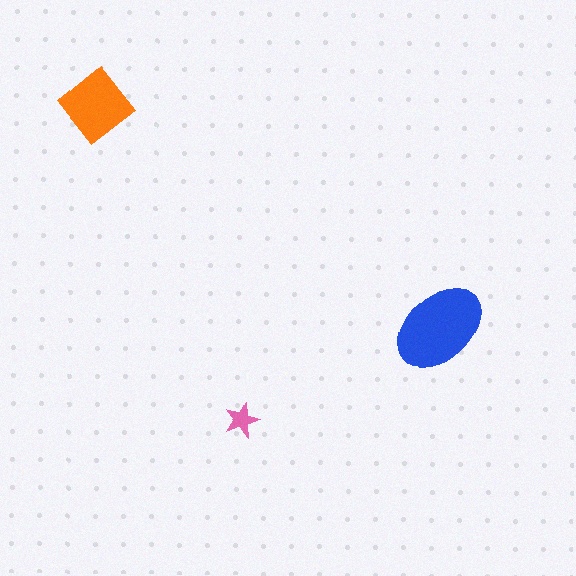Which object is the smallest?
The pink star.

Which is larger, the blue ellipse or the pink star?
The blue ellipse.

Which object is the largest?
The blue ellipse.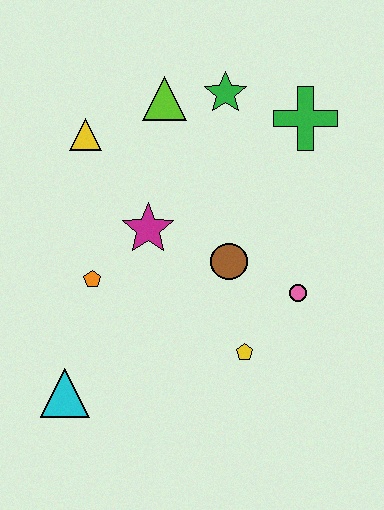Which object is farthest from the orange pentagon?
The green cross is farthest from the orange pentagon.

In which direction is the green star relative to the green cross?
The green star is to the left of the green cross.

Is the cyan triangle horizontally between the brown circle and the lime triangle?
No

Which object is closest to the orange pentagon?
The magenta star is closest to the orange pentagon.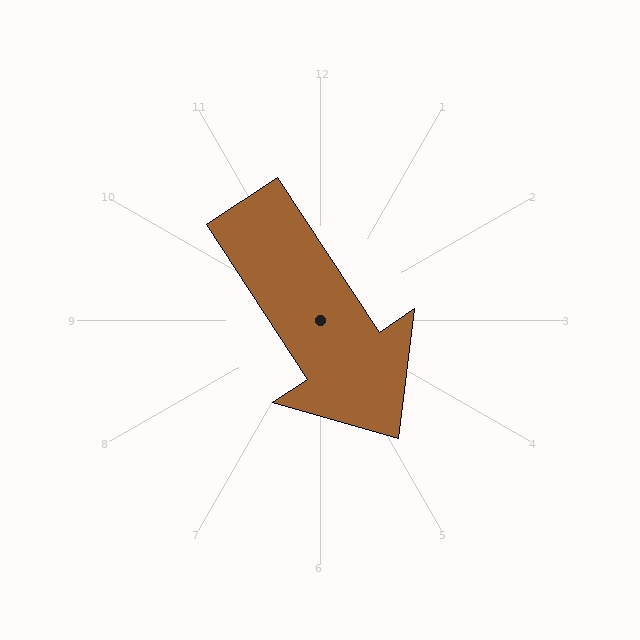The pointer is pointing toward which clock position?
Roughly 5 o'clock.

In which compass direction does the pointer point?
Southeast.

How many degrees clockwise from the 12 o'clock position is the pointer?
Approximately 147 degrees.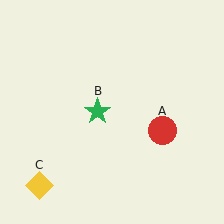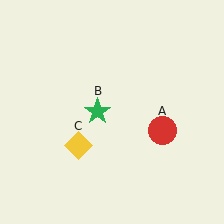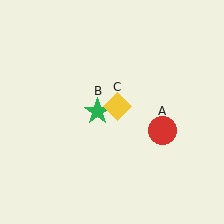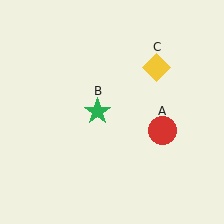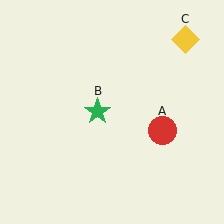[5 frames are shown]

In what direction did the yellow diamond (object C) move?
The yellow diamond (object C) moved up and to the right.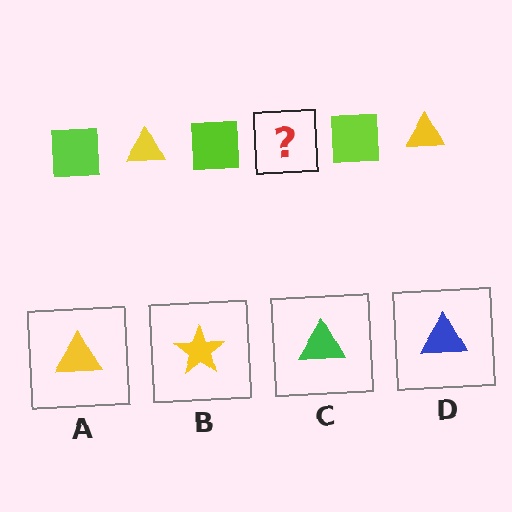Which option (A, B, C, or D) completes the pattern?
A.